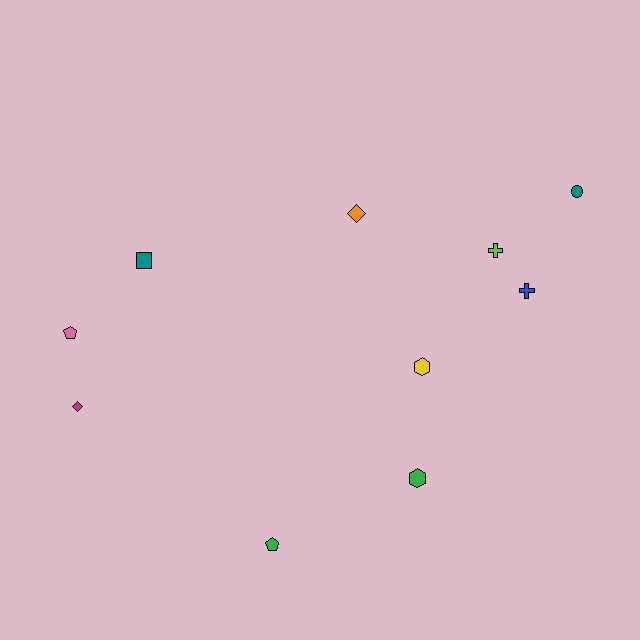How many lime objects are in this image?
There is 1 lime object.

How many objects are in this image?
There are 10 objects.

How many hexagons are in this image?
There are 2 hexagons.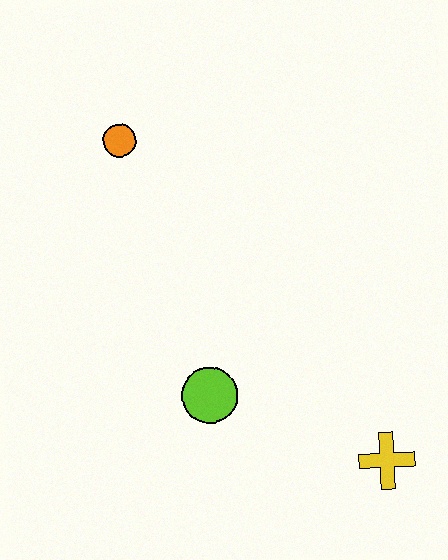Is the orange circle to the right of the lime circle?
No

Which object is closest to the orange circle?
The lime circle is closest to the orange circle.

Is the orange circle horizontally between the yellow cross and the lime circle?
No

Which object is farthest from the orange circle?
The yellow cross is farthest from the orange circle.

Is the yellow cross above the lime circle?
No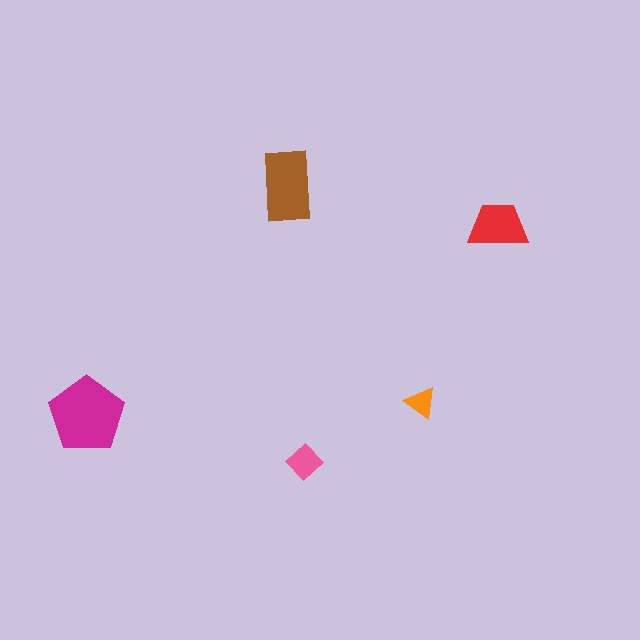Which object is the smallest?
The orange triangle.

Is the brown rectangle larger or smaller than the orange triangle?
Larger.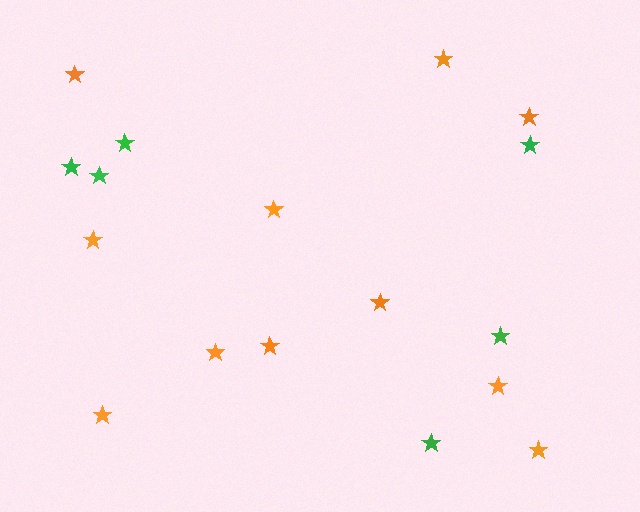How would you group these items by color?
There are 2 groups: one group of green stars (6) and one group of orange stars (11).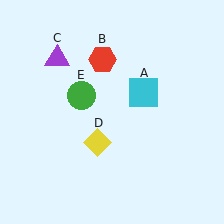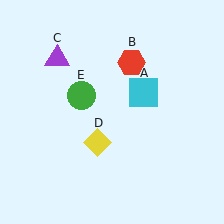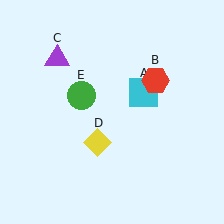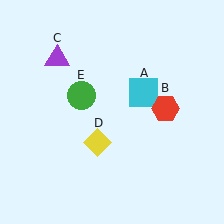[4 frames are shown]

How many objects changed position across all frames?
1 object changed position: red hexagon (object B).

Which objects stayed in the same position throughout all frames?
Cyan square (object A) and purple triangle (object C) and yellow diamond (object D) and green circle (object E) remained stationary.